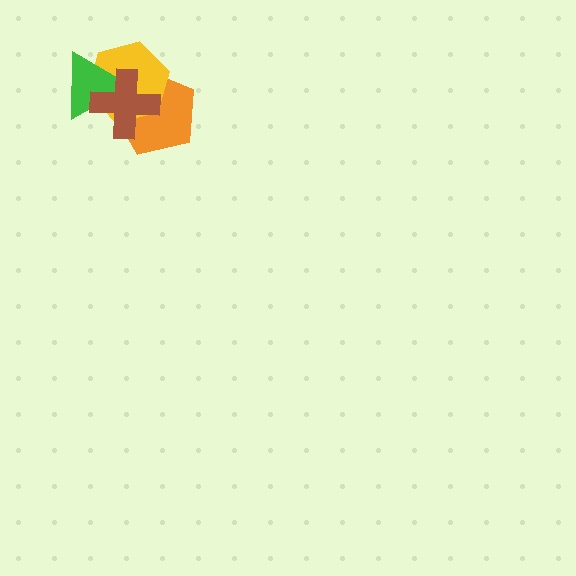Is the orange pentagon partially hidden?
Yes, it is partially covered by another shape.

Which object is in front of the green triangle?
The brown cross is in front of the green triangle.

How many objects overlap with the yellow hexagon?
3 objects overlap with the yellow hexagon.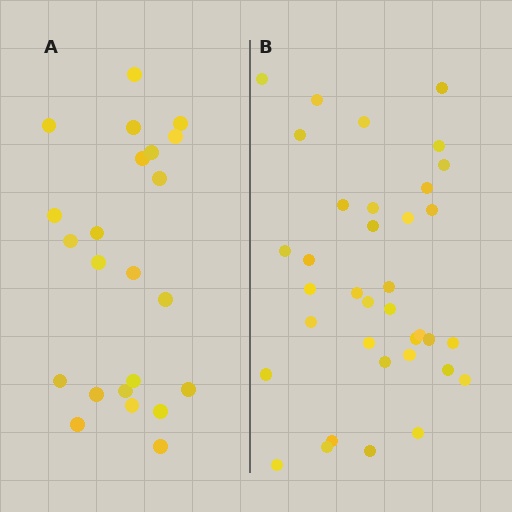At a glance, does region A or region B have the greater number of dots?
Region B (the right region) has more dots.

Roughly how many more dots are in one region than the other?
Region B has approximately 15 more dots than region A.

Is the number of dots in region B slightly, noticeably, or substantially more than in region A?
Region B has substantially more. The ratio is roughly 1.6 to 1.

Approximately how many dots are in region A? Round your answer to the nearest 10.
About 20 dots. (The exact count is 23, which rounds to 20.)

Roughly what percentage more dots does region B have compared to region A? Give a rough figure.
About 55% more.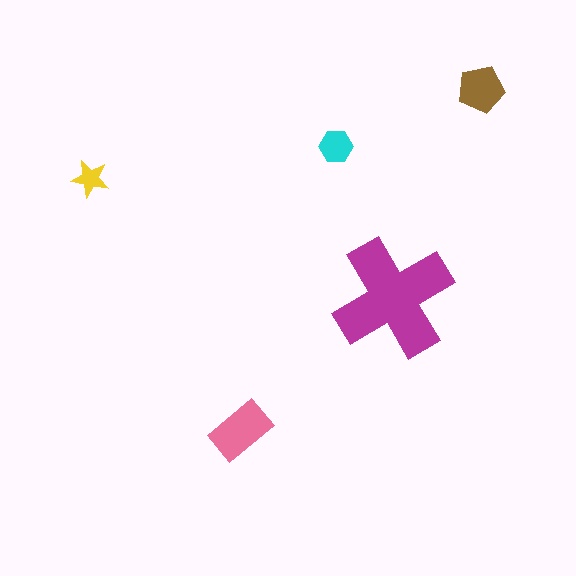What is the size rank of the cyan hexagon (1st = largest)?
4th.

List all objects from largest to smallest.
The magenta cross, the pink rectangle, the brown pentagon, the cyan hexagon, the yellow star.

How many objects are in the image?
There are 5 objects in the image.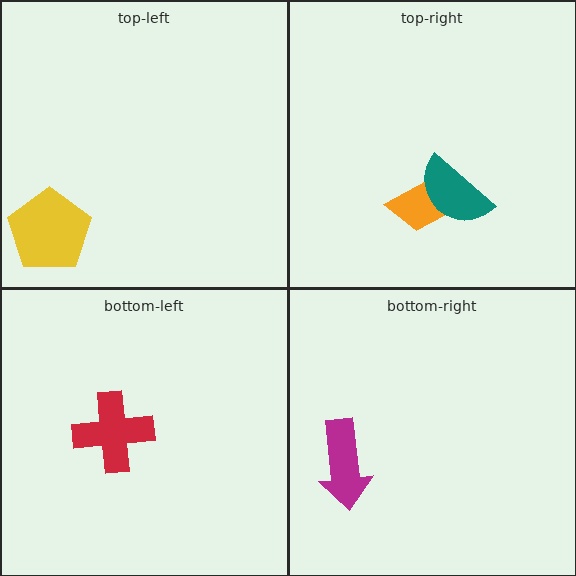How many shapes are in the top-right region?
2.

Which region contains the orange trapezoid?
The top-right region.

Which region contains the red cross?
The bottom-left region.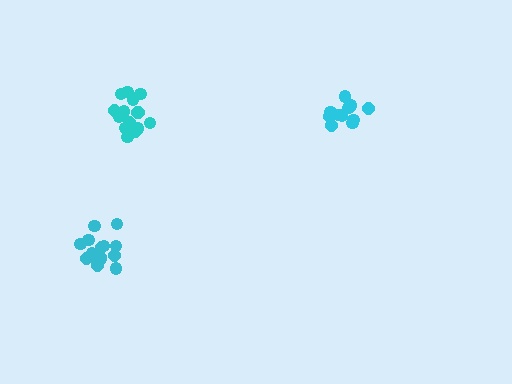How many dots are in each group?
Group 1: 11 dots, Group 2: 16 dots, Group 3: 15 dots (42 total).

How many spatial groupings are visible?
There are 3 spatial groupings.